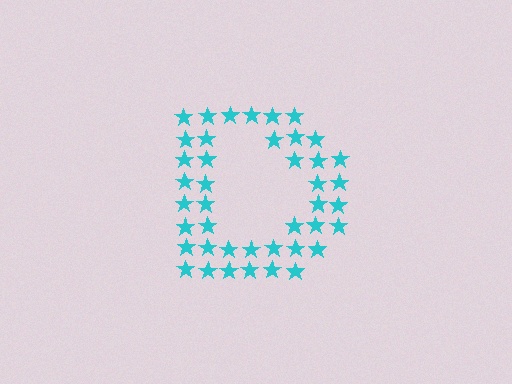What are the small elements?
The small elements are stars.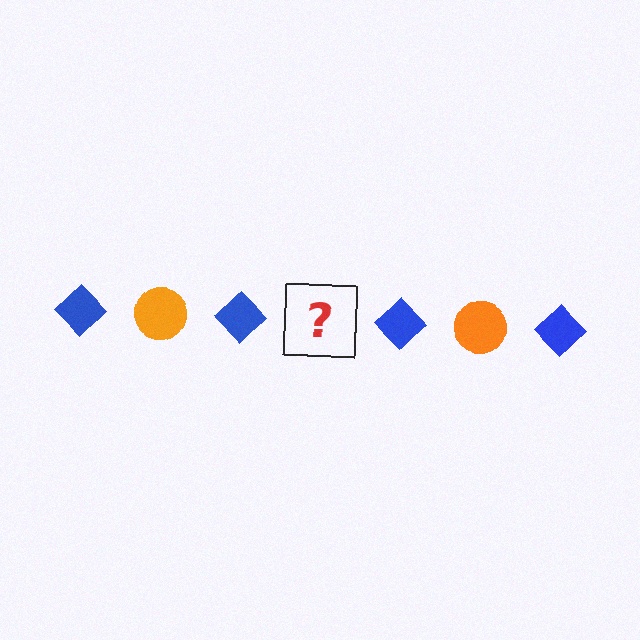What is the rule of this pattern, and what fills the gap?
The rule is that the pattern alternates between blue diamond and orange circle. The gap should be filled with an orange circle.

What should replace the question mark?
The question mark should be replaced with an orange circle.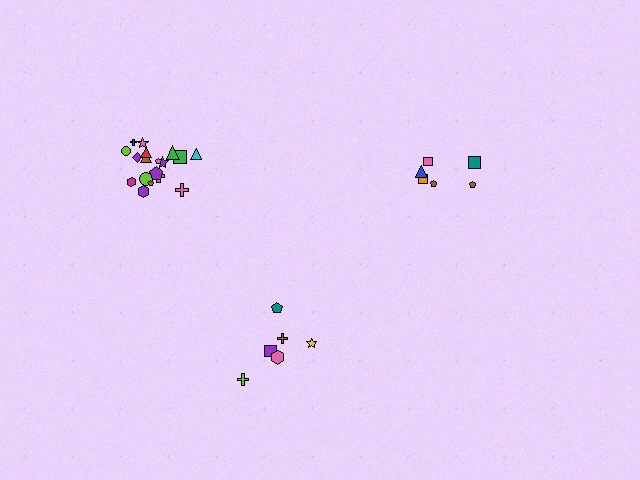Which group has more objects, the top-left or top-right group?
The top-left group.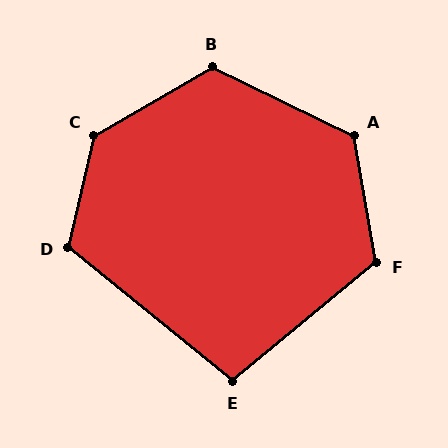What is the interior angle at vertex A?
Approximately 126 degrees (obtuse).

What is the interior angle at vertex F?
Approximately 119 degrees (obtuse).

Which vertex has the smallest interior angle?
E, at approximately 101 degrees.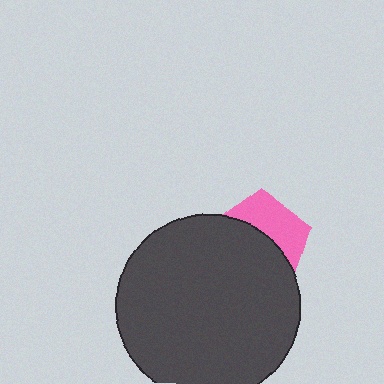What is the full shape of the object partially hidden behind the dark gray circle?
The partially hidden object is a pink pentagon.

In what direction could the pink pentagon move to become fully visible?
The pink pentagon could move up. That would shift it out from behind the dark gray circle entirely.